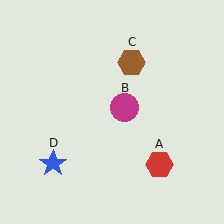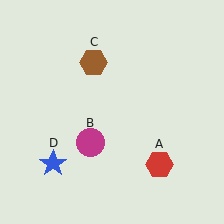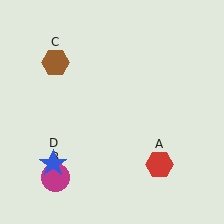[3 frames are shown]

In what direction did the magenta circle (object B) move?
The magenta circle (object B) moved down and to the left.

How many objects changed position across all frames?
2 objects changed position: magenta circle (object B), brown hexagon (object C).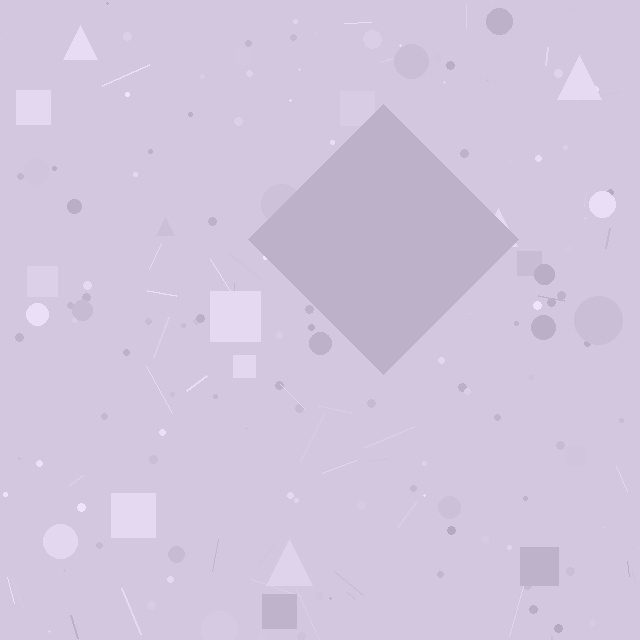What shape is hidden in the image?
A diamond is hidden in the image.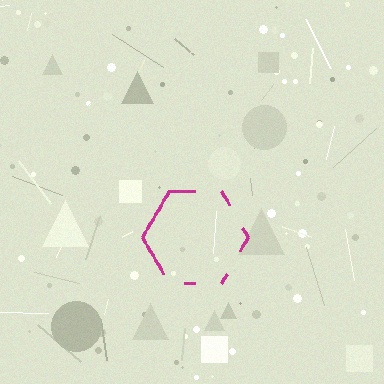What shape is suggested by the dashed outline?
The dashed outline suggests a hexagon.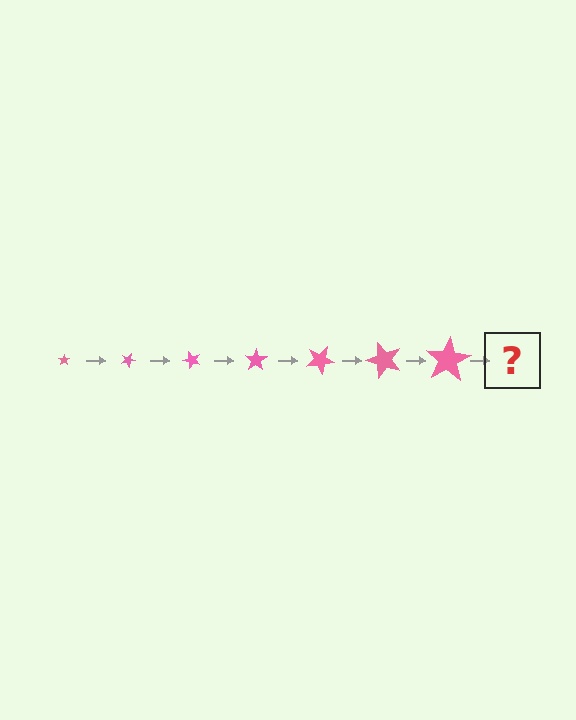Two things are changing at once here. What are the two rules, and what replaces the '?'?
The two rules are that the star grows larger each step and it rotates 25 degrees each step. The '?' should be a star, larger than the previous one and rotated 175 degrees from the start.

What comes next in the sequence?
The next element should be a star, larger than the previous one and rotated 175 degrees from the start.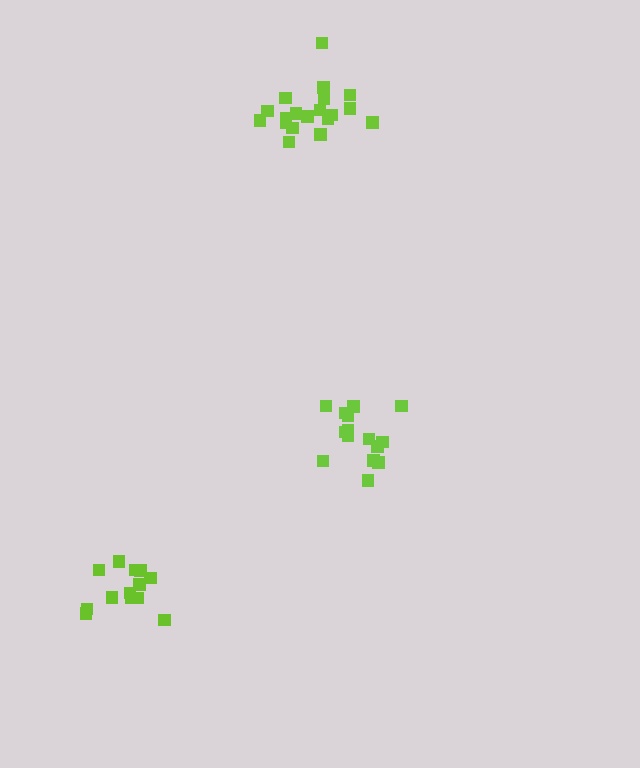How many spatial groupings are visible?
There are 3 spatial groupings.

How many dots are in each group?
Group 1: 13 dots, Group 2: 19 dots, Group 3: 15 dots (47 total).